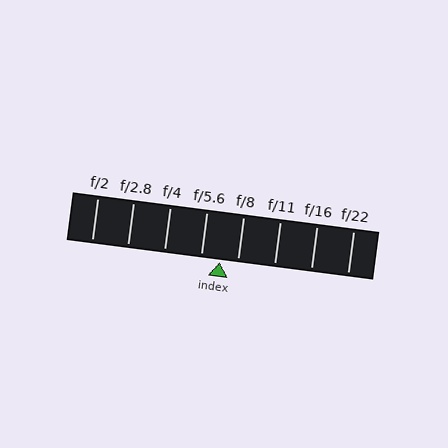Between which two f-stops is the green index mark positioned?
The index mark is between f/5.6 and f/8.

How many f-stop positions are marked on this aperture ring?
There are 8 f-stop positions marked.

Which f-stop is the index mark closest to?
The index mark is closest to f/8.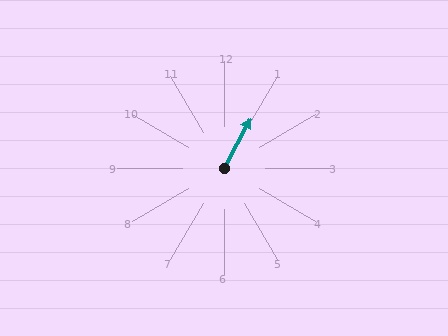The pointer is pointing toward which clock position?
Roughly 1 o'clock.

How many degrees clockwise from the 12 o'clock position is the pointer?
Approximately 28 degrees.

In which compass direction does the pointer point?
Northeast.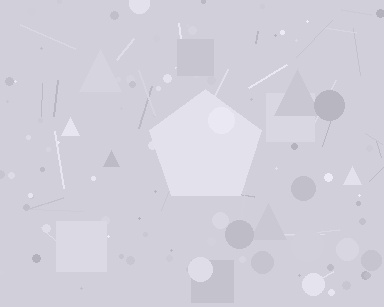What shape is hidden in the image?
A pentagon is hidden in the image.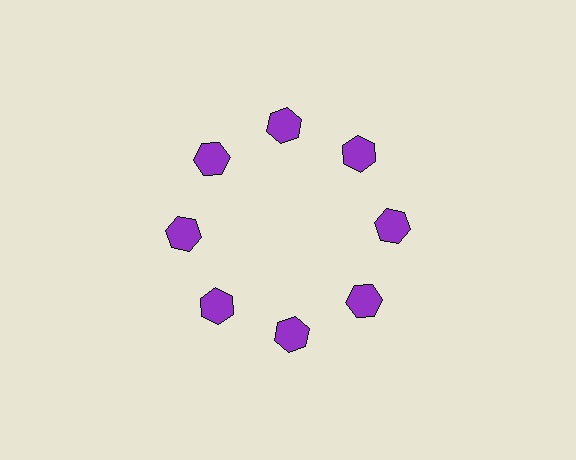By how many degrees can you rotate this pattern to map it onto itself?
The pattern maps onto itself every 45 degrees of rotation.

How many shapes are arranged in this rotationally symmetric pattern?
There are 8 shapes, arranged in 8 groups of 1.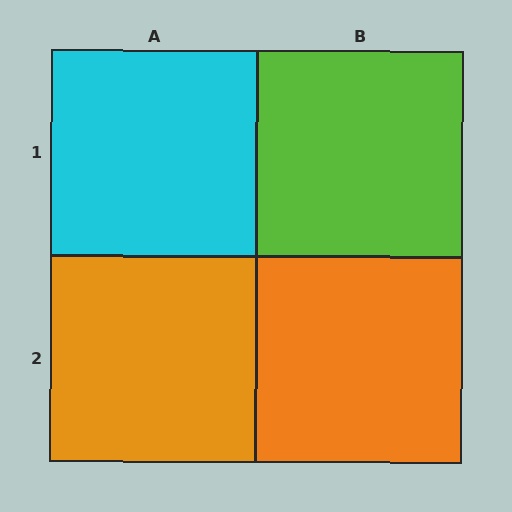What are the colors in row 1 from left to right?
Cyan, lime.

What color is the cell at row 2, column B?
Orange.